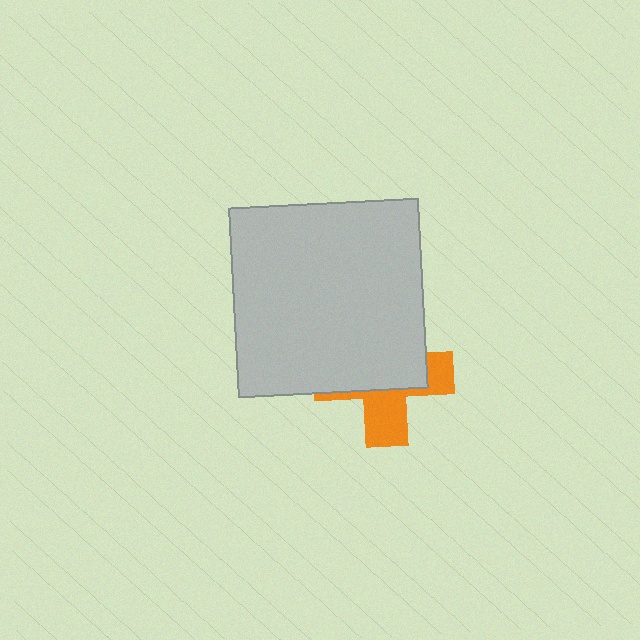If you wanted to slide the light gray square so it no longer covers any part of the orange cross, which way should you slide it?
Slide it up — that is the most direct way to separate the two shapes.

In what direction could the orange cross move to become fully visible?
The orange cross could move down. That would shift it out from behind the light gray square entirely.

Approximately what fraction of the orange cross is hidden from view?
Roughly 60% of the orange cross is hidden behind the light gray square.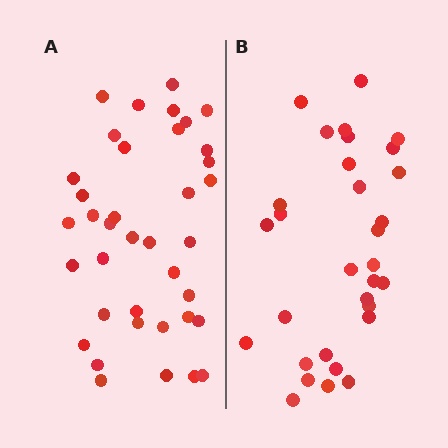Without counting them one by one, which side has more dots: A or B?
Region A (the left region) has more dots.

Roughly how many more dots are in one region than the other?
Region A has roughly 8 or so more dots than region B.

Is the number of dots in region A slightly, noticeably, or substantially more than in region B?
Region A has only slightly more — the two regions are fairly close. The ratio is roughly 1.2 to 1.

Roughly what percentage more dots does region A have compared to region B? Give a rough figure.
About 25% more.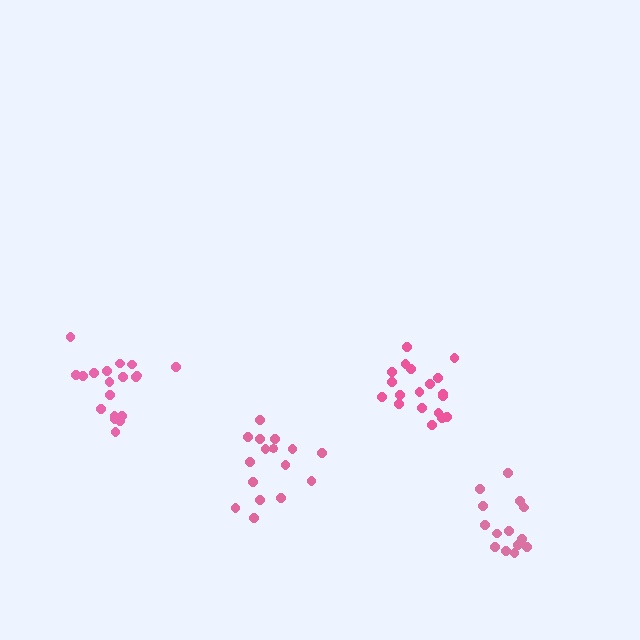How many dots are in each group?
Group 1: 19 dots, Group 2: 14 dots, Group 3: 19 dots, Group 4: 16 dots (68 total).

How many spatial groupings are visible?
There are 4 spatial groupings.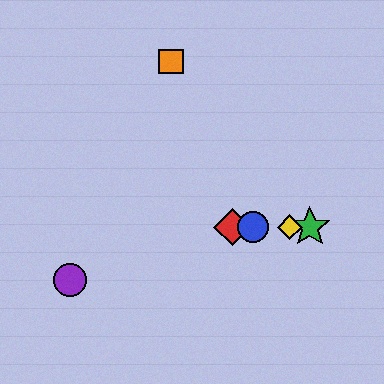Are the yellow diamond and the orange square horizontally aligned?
No, the yellow diamond is at y≈227 and the orange square is at y≈61.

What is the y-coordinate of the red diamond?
The red diamond is at y≈227.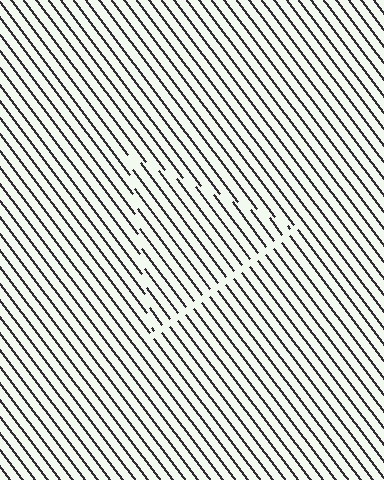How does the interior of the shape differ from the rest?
The interior of the shape contains the same grating, shifted by half a period — the contour is defined by the phase discontinuity where line-ends from the inner and outer gratings abut.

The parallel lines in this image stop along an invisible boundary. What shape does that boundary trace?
An illusory triangle. The interior of the shape contains the same grating, shifted by half a period — the contour is defined by the phase discontinuity where line-ends from the inner and outer gratings abut.